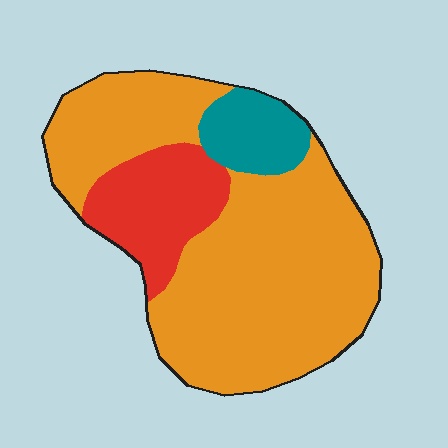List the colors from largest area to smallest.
From largest to smallest: orange, red, teal.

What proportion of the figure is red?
Red covers roughly 20% of the figure.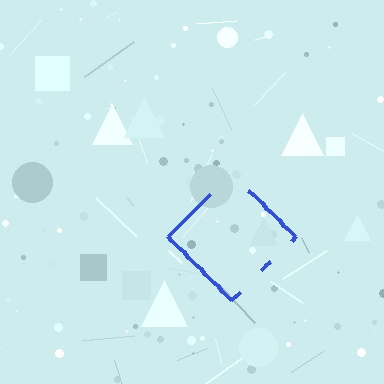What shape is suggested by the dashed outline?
The dashed outline suggests a diamond.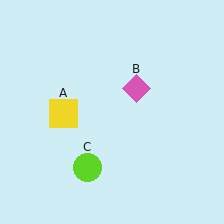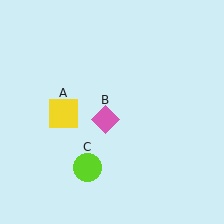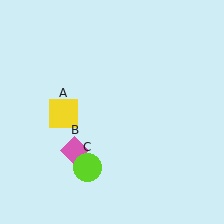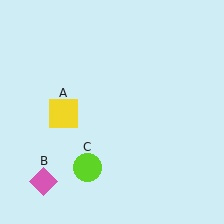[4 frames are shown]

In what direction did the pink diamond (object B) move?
The pink diamond (object B) moved down and to the left.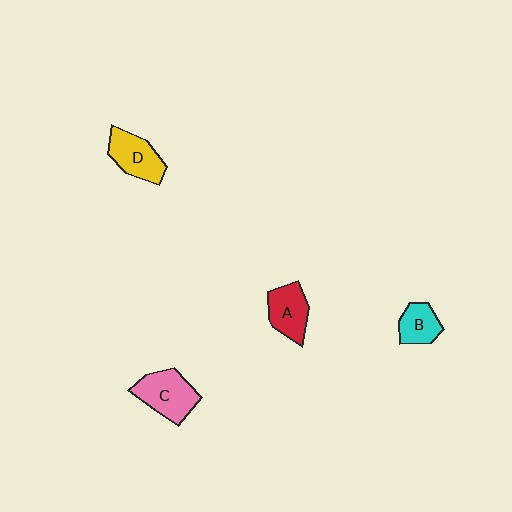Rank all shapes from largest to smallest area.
From largest to smallest: C (pink), D (yellow), A (red), B (cyan).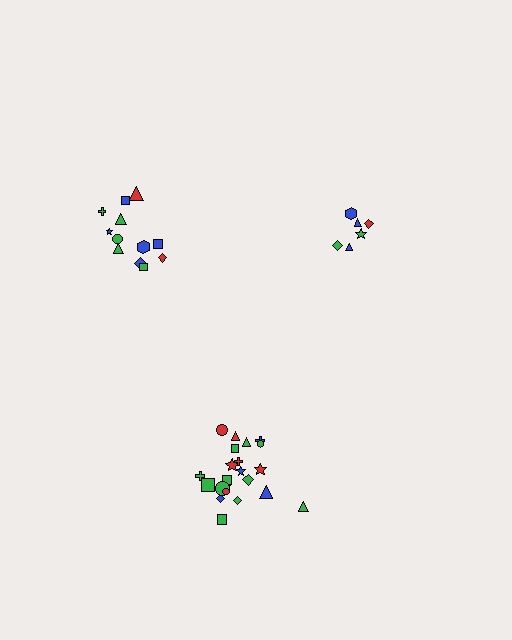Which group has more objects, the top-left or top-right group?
The top-left group.